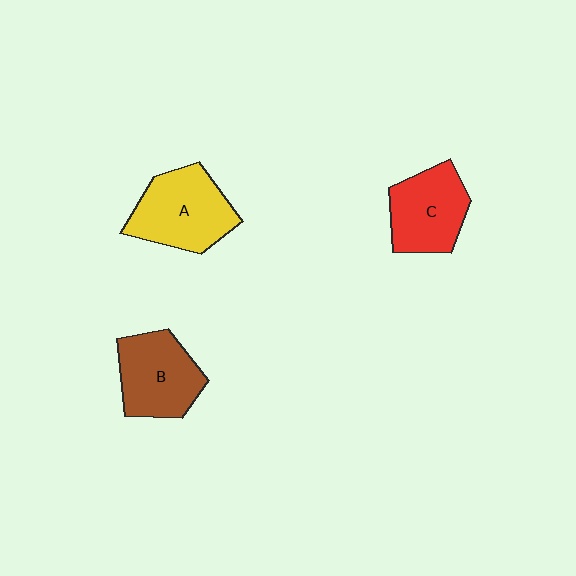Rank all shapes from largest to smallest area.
From largest to smallest: A (yellow), B (brown), C (red).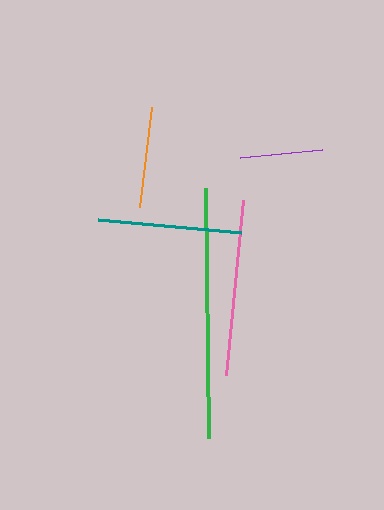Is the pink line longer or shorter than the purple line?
The pink line is longer than the purple line.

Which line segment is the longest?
The green line is the longest at approximately 250 pixels.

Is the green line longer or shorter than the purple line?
The green line is longer than the purple line.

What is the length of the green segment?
The green segment is approximately 250 pixels long.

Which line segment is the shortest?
The purple line is the shortest at approximately 82 pixels.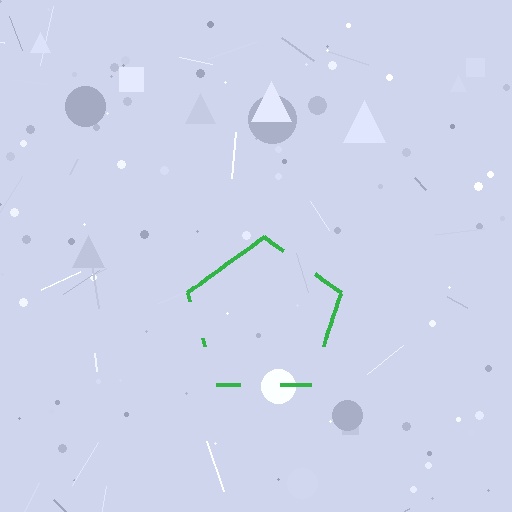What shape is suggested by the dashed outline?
The dashed outline suggests a pentagon.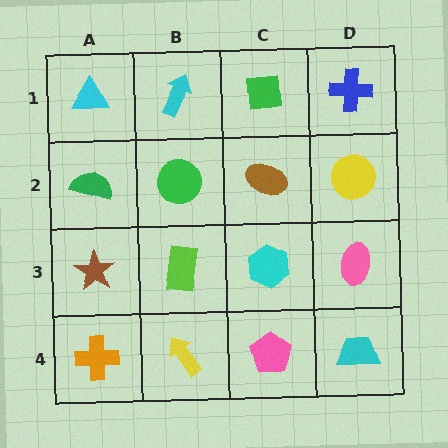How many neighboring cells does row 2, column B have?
4.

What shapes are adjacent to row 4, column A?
A brown star (row 3, column A), a yellow arrow (row 4, column B).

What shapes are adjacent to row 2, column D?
A blue cross (row 1, column D), a pink ellipse (row 3, column D), a brown ellipse (row 2, column C).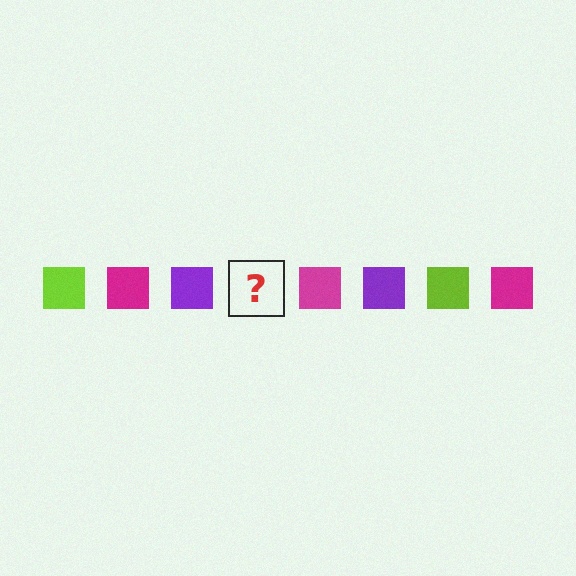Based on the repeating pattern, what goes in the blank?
The blank should be a lime square.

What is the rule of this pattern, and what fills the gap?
The rule is that the pattern cycles through lime, magenta, purple squares. The gap should be filled with a lime square.